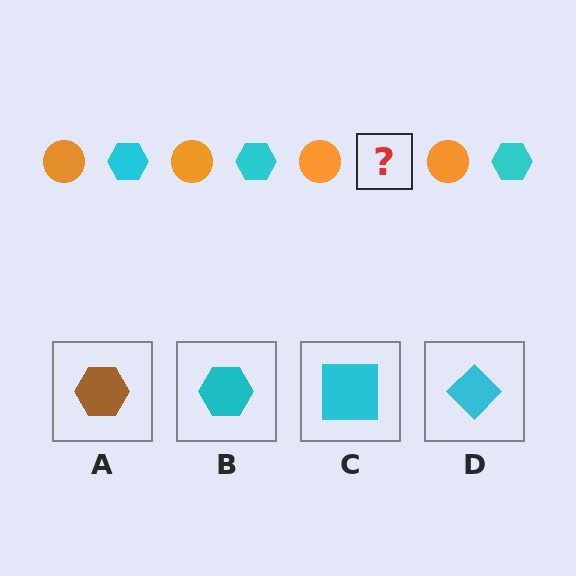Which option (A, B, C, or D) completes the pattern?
B.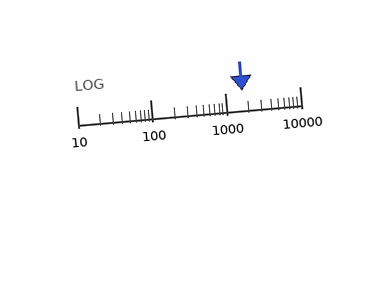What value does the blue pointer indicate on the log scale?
The pointer indicates approximately 1700.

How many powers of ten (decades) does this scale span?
The scale spans 3 decades, from 10 to 10000.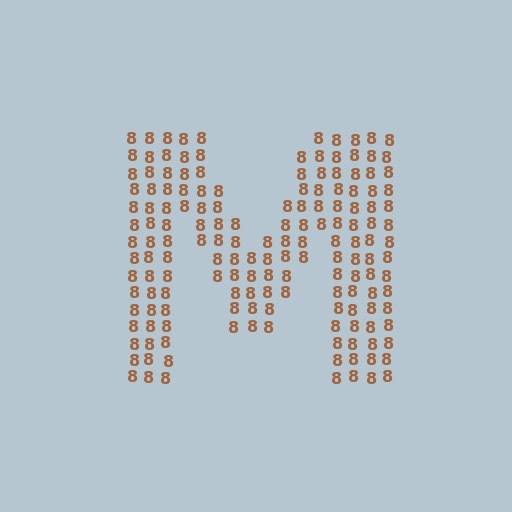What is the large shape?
The large shape is the letter M.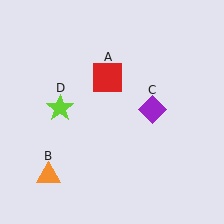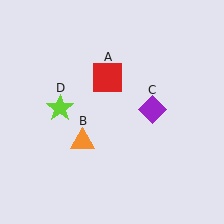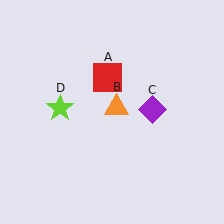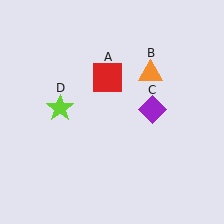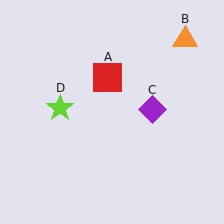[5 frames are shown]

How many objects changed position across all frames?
1 object changed position: orange triangle (object B).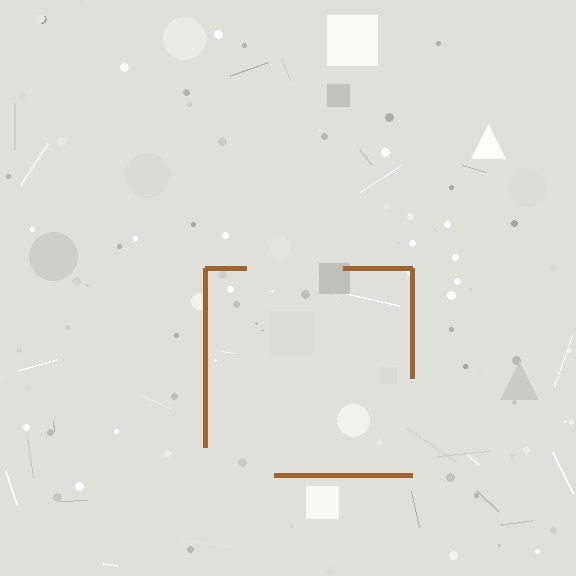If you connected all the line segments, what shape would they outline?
They would outline a square.